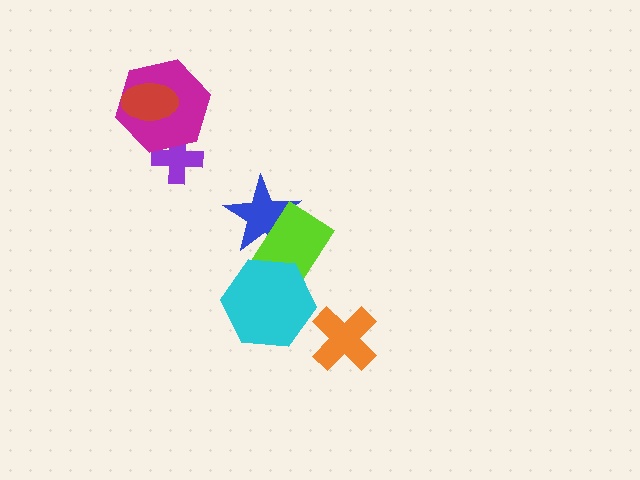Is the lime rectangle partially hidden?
Yes, it is partially covered by another shape.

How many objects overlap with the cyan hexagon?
1 object overlaps with the cyan hexagon.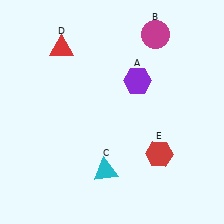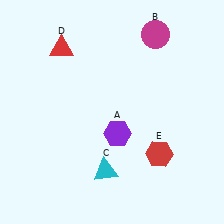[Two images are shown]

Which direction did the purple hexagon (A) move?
The purple hexagon (A) moved down.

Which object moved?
The purple hexagon (A) moved down.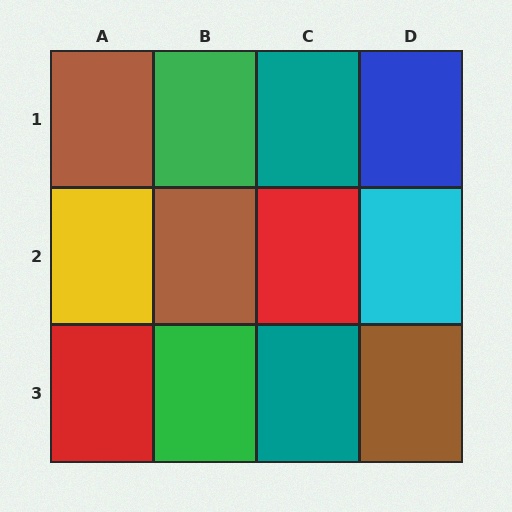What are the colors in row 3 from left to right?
Red, green, teal, brown.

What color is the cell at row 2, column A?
Yellow.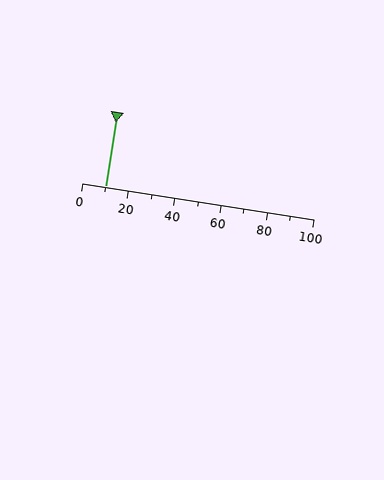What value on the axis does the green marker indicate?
The marker indicates approximately 10.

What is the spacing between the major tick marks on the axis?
The major ticks are spaced 20 apart.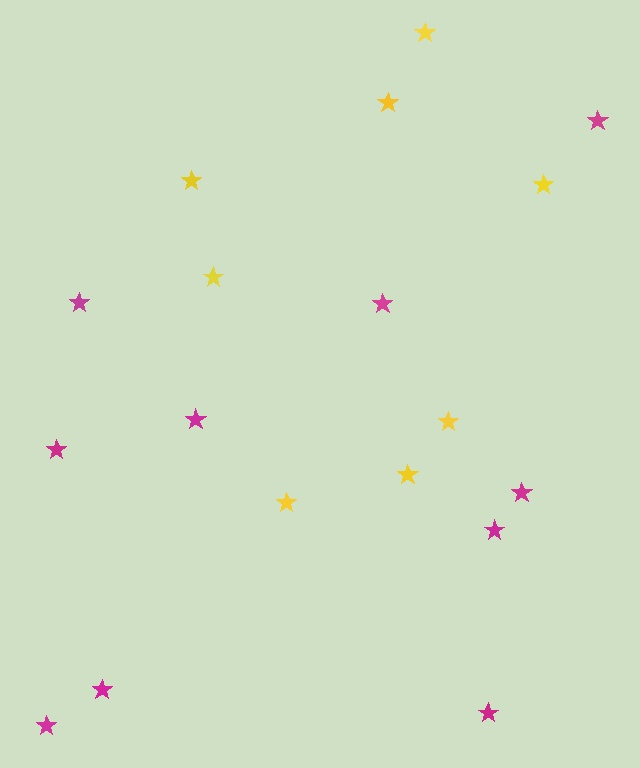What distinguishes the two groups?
There are 2 groups: one group of magenta stars (10) and one group of yellow stars (8).